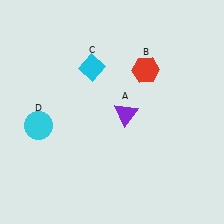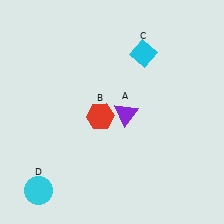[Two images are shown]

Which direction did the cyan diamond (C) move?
The cyan diamond (C) moved right.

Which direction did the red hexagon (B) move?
The red hexagon (B) moved down.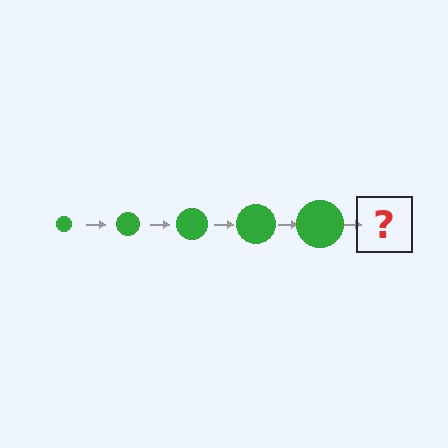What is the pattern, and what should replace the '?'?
The pattern is that the circle gets progressively larger each step. The '?' should be a green circle, larger than the previous one.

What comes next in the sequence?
The next element should be a green circle, larger than the previous one.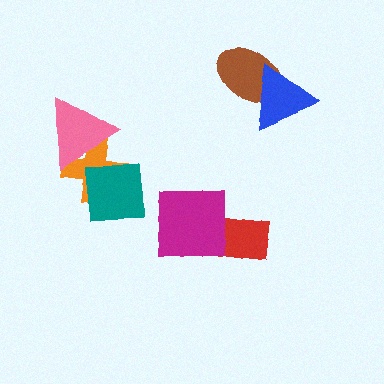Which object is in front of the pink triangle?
The teal square is in front of the pink triangle.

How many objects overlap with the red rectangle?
1 object overlaps with the red rectangle.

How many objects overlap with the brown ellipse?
1 object overlaps with the brown ellipse.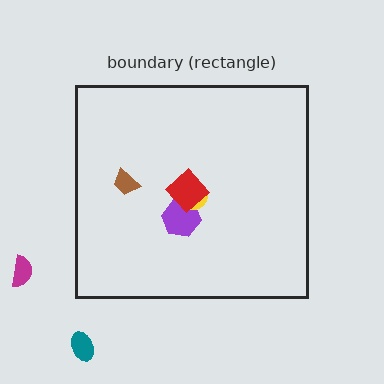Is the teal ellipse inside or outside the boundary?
Outside.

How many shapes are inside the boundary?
4 inside, 2 outside.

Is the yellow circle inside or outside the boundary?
Inside.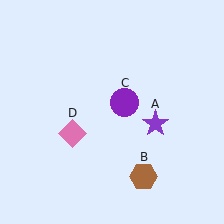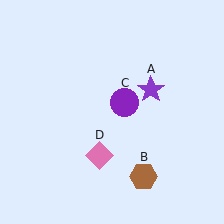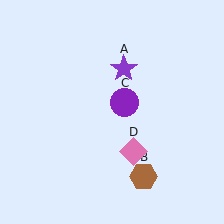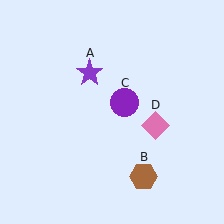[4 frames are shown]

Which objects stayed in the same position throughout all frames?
Brown hexagon (object B) and purple circle (object C) remained stationary.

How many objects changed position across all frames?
2 objects changed position: purple star (object A), pink diamond (object D).